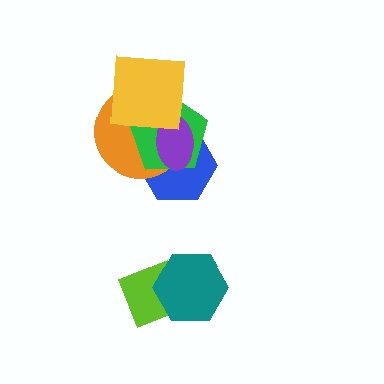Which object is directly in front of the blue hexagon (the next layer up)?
The orange circle is directly in front of the blue hexagon.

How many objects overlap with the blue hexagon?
3 objects overlap with the blue hexagon.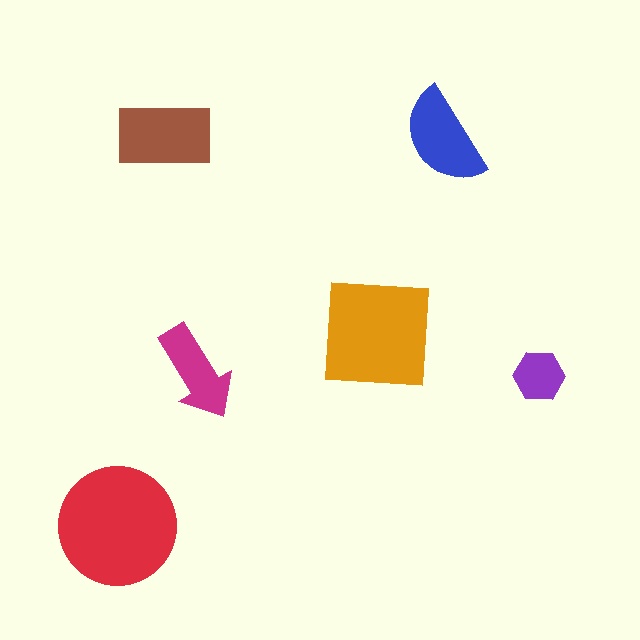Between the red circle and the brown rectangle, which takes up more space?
The red circle.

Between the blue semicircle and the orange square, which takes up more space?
The orange square.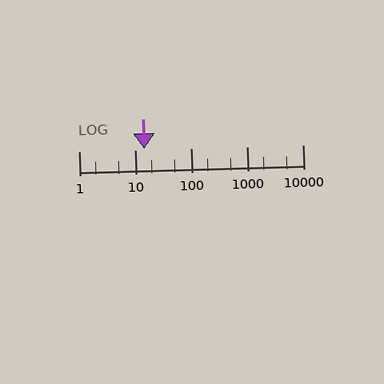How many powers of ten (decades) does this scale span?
The scale spans 4 decades, from 1 to 10000.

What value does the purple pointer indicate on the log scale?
The pointer indicates approximately 15.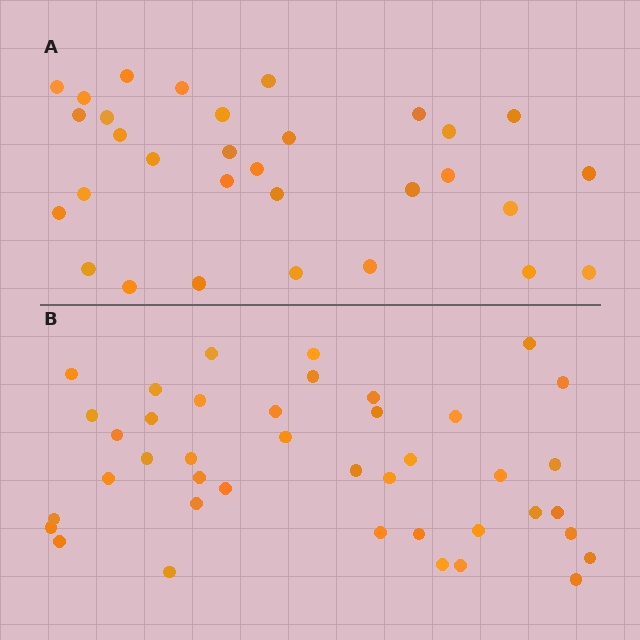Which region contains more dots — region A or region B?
Region B (the bottom region) has more dots.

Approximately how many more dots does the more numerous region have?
Region B has roughly 10 or so more dots than region A.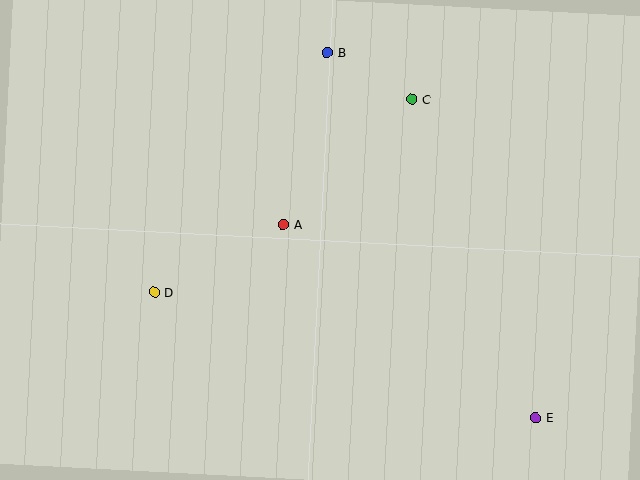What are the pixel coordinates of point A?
Point A is at (284, 224).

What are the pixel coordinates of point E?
Point E is at (536, 417).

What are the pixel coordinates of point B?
Point B is at (328, 52).